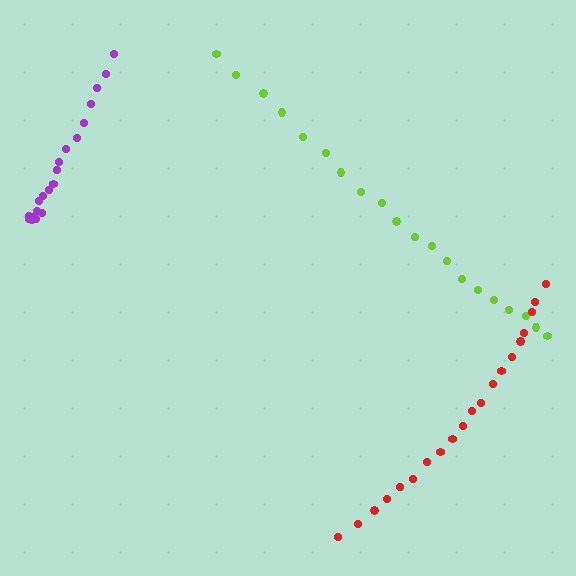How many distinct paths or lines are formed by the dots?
There are 3 distinct paths.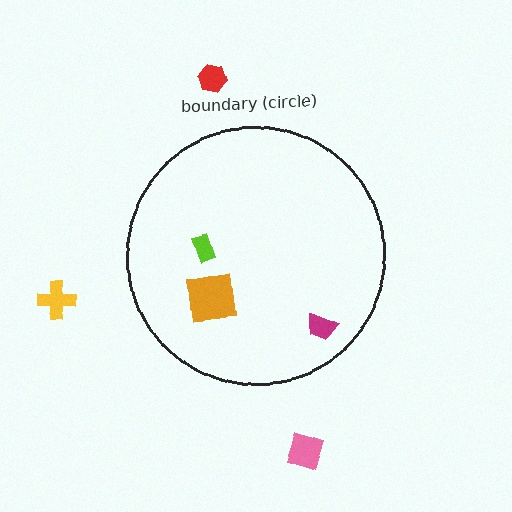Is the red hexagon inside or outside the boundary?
Outside.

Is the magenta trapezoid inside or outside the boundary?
Inside.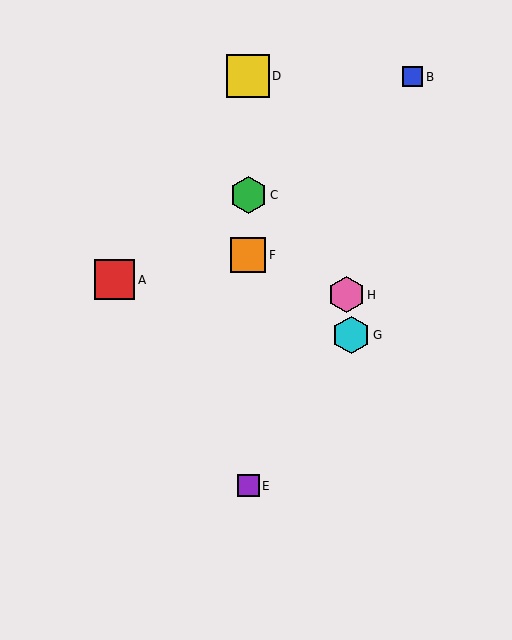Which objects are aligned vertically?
Objects C, D, E, F are aligned vertically.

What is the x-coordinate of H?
Object H is at x≈346.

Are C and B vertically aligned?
No, C is at x≈248 and B is at x≈413.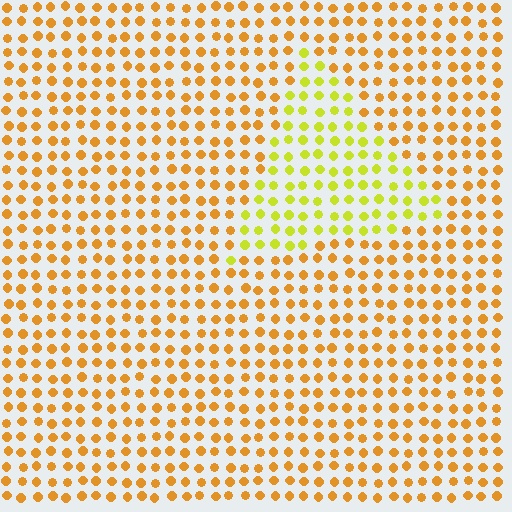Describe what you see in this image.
The image is filled with small orange elements in a uniform arrangement. A triangle-shaped region is visible where the elements are tinted to a slightly different hue, forming a subtle color boundary.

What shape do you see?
I see a triangle.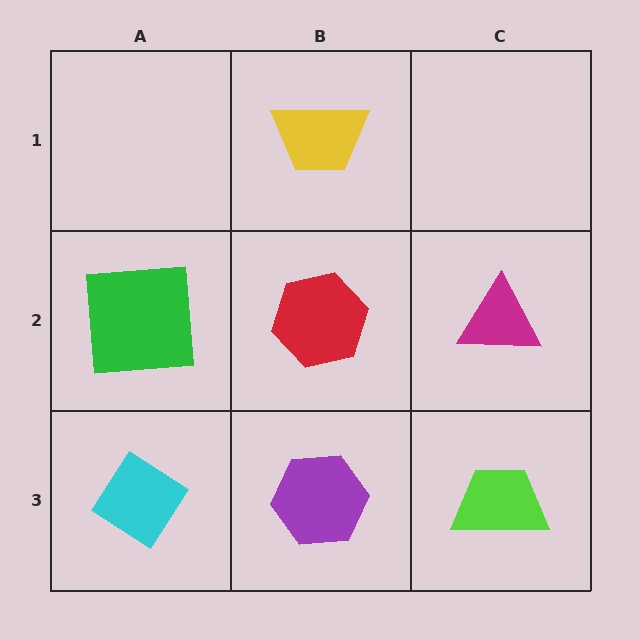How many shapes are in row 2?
3 shapes.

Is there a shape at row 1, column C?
No, that cell is empty.